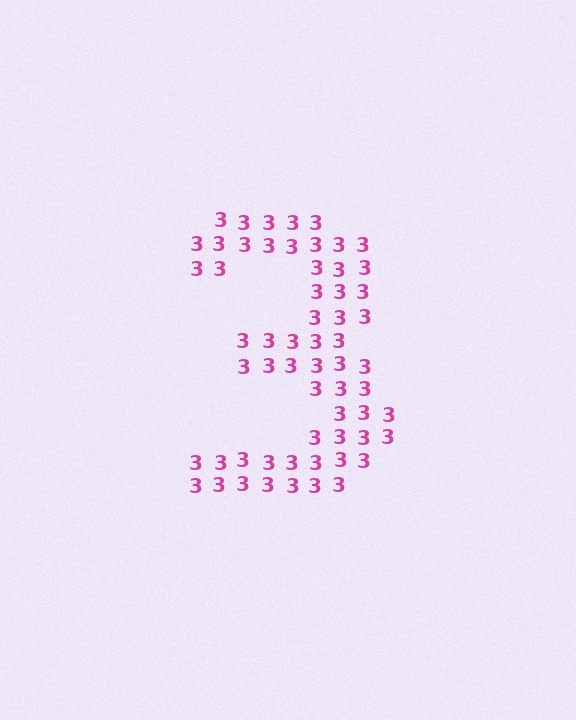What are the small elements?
The small elements are digit 3's.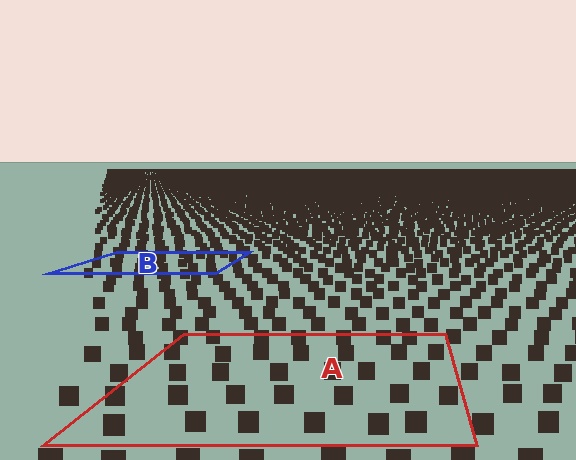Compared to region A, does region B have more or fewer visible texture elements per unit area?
Region B has more texture elements per unit area — they are packed more densely because it is farther away.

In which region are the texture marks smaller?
The texture marks are smaller in region B, because it is farther away.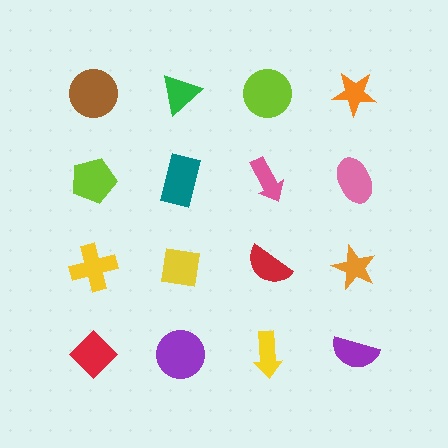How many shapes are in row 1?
4 shapes.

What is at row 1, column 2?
A green triangle.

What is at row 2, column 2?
A teal rectangle.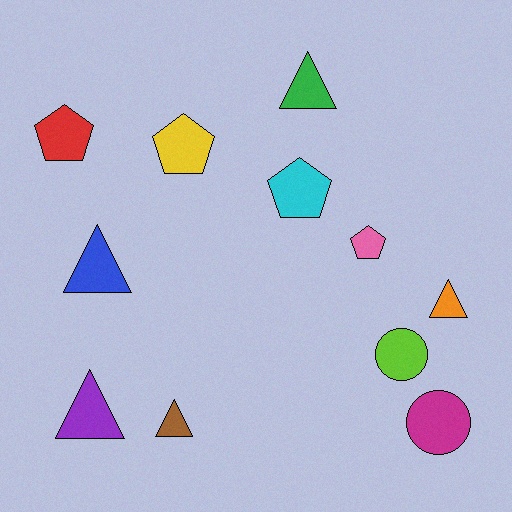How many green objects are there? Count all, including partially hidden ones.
There is 1 green object.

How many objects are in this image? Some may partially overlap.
There are 11 objects.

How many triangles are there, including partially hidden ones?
There are 5 triangles.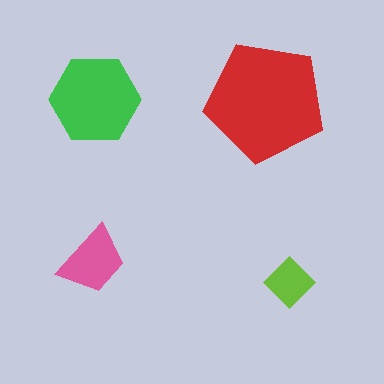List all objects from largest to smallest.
The red pentagon, the green hexagon, the pink trapezoid, the lime diamond.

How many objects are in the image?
There are 4 objects in the image.